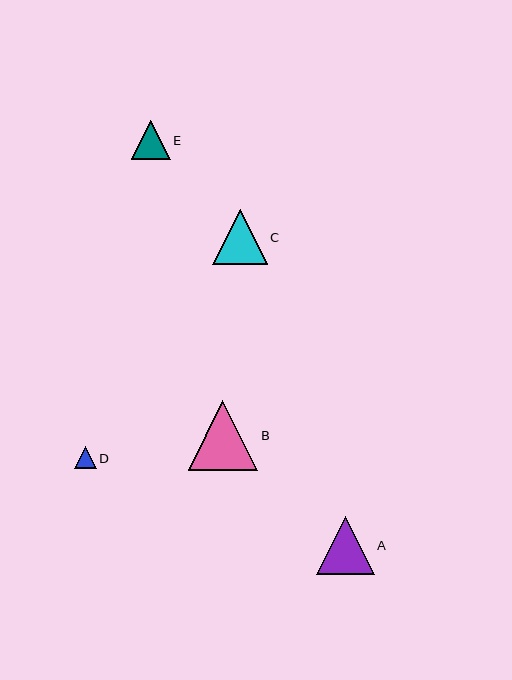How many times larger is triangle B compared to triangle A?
Triangle B is approximately 1.2 times the size of triangle A.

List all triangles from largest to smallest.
From largest to smallest: B, A, C, E, D.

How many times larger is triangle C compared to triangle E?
Triangle C is approximately 1.4 times the size of triangle E.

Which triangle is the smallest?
Triangle D is the smallest with a size of approximately 22 pixels.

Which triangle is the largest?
Triangle B is the largest with a size of approximately 70 pixels.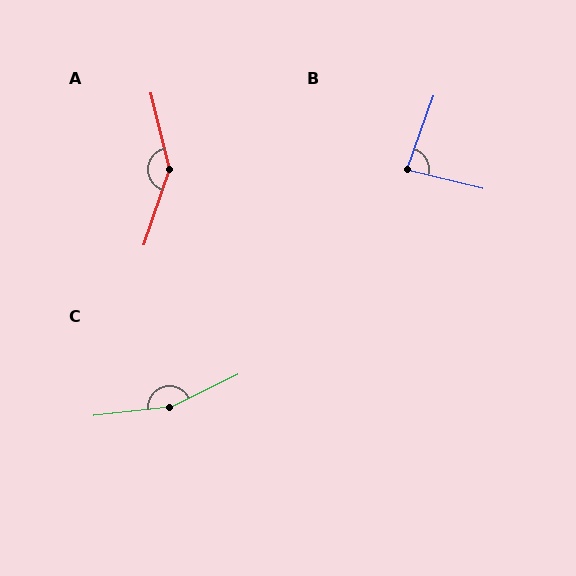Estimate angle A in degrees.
Approximately 148 degrees.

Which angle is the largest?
C, at approximately 160 degrees.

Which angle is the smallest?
B, at approximately 83 degrees.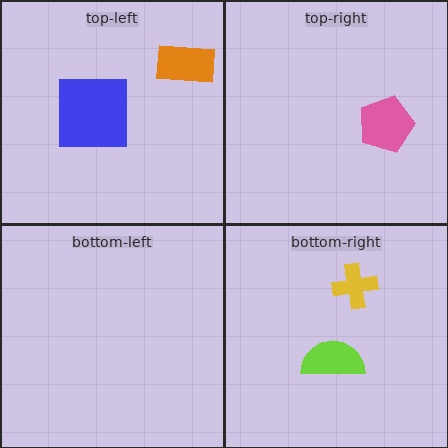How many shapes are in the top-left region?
2.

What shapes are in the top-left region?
The orange rectangle, the blue square.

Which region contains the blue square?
The top-left region.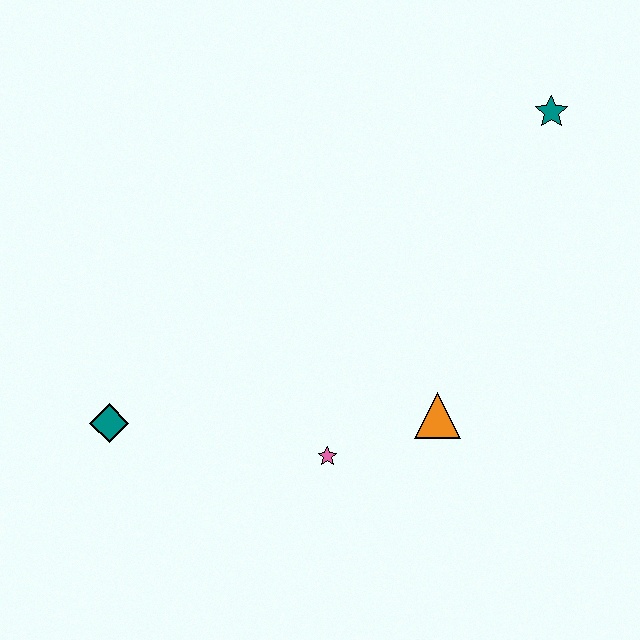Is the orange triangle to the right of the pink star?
Yes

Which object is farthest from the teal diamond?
The teal star is farthest from the teal diamond.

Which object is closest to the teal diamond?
The pink star is closest to the teal diamond.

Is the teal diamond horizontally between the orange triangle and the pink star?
No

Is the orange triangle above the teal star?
No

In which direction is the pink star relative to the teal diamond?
The pink star is to the right of the teal diamond.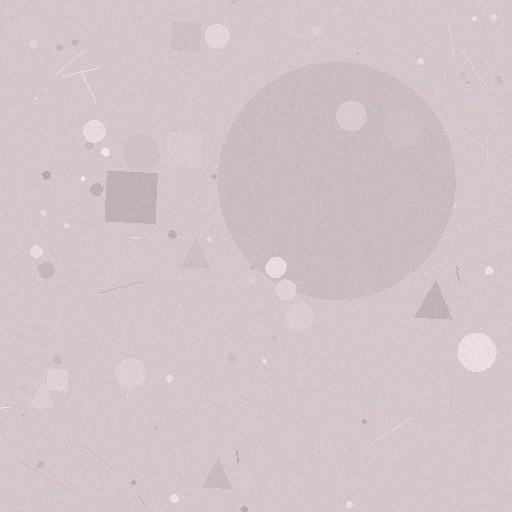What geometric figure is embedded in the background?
A circle is embedded in the background.